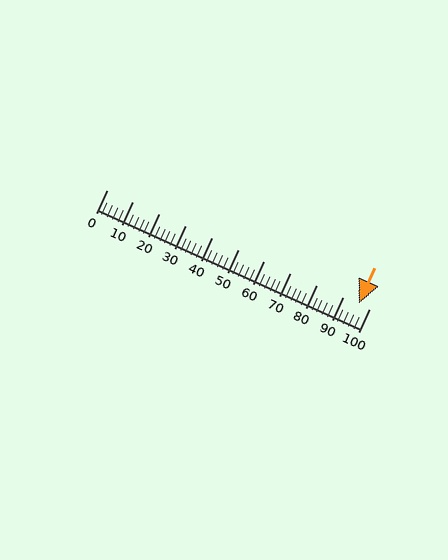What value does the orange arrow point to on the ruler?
The orange arrow points to approximately 96.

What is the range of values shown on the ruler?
The ruler shows values from 0 to 100.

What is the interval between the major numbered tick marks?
The major tick marks are spaced 10 units apart.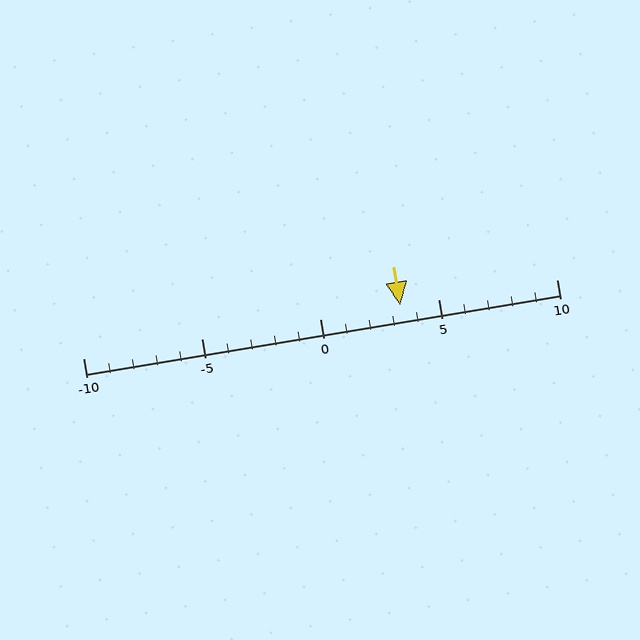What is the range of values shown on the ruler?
The ruler shows values from -10 to 10.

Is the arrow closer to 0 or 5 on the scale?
The arrow is closer to 5.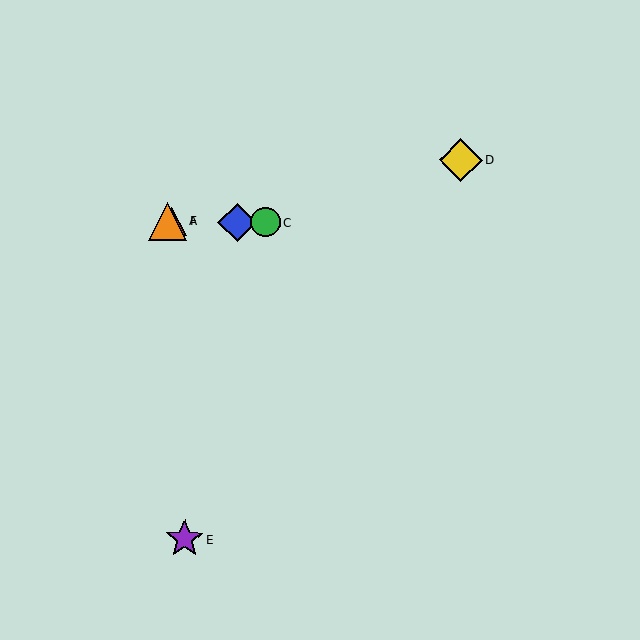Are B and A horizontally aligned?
Yes, both are at y≈222.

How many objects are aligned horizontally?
4 objects (A, B, C, F) are aligned horizontally.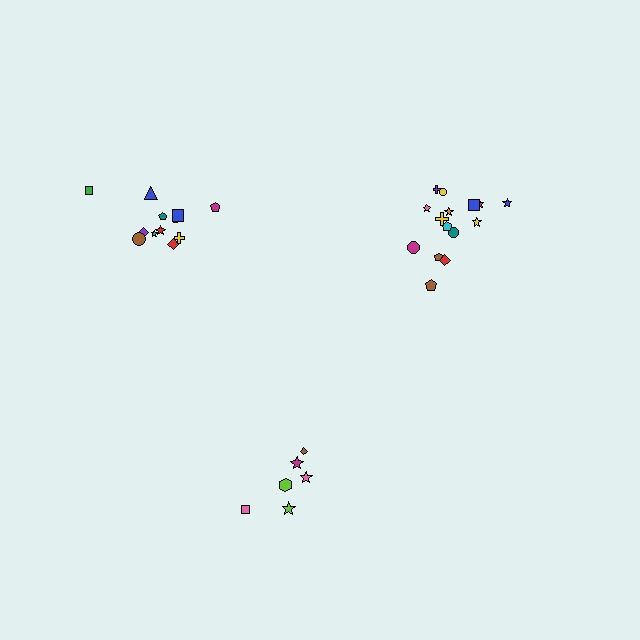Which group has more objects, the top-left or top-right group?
The top-right group.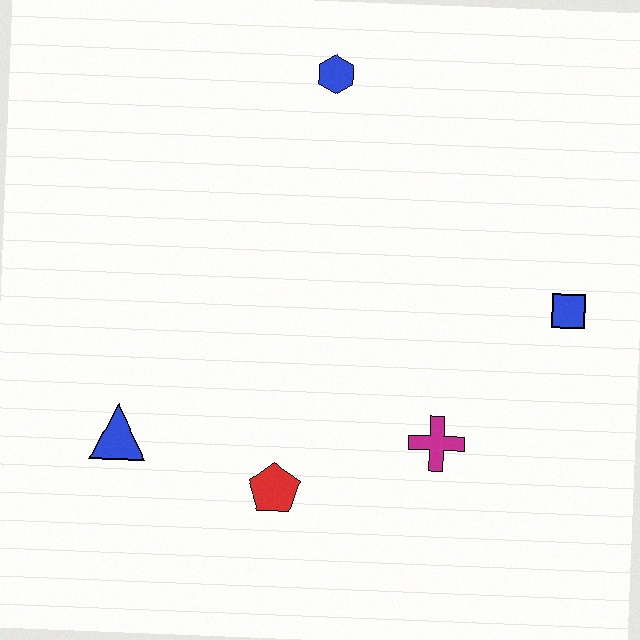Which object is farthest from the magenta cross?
The blue hexagon is farthest from the magenta cross.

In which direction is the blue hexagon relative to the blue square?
The blue hexagon is to the left of the blue square.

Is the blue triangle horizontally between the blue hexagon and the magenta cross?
No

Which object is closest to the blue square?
The magenta cross is closest to the blue square.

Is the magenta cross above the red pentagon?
Yes